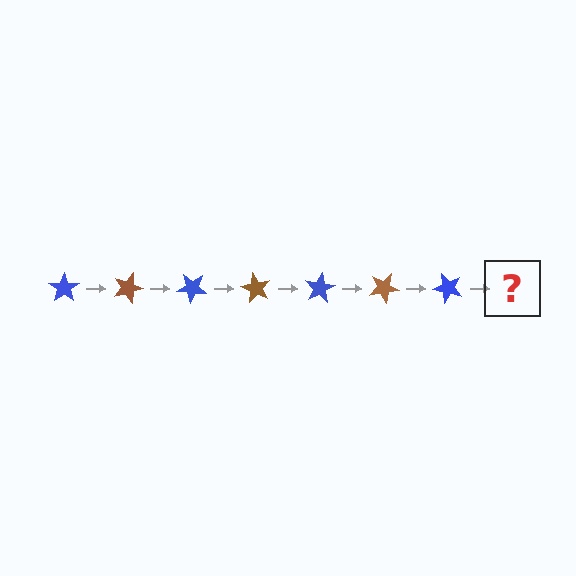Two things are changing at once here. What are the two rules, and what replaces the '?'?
The two rules are that it rotates 20 degrees each step and the color cycles through blue and brown. The '?' should be a brown star, rotated 140 degrees from the start.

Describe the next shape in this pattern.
It should be a brown star, rotated 140 degrees from the start.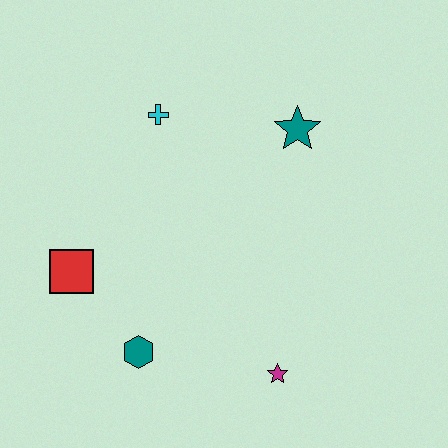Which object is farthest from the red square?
The teal star is farthest from the red square.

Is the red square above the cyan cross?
No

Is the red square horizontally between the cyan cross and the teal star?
No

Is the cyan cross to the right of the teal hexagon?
Yes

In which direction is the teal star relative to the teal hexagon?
The teal star is above the teal hexagon.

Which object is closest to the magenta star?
The teal hexagon is closest to the magenta star.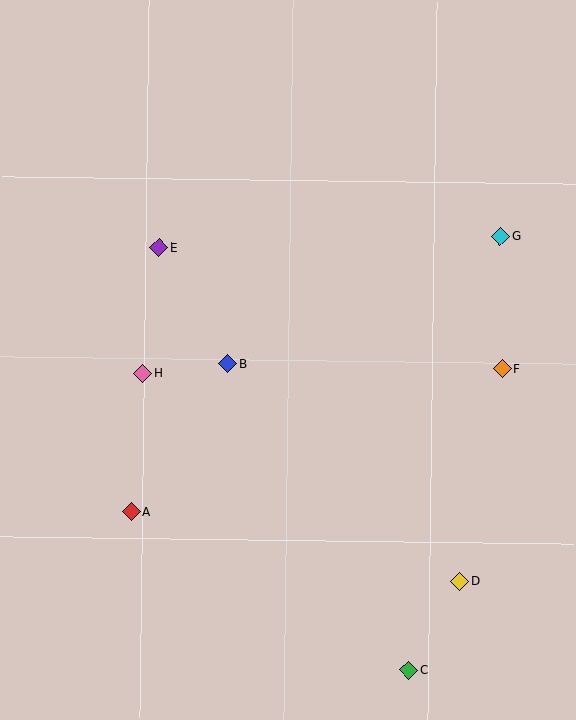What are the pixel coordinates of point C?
Point C is at (409, 670).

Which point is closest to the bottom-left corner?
Point A is closest to the bottom-left corner.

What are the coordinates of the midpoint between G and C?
The midpoint between G and C is at (455, 453).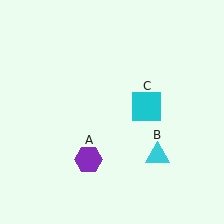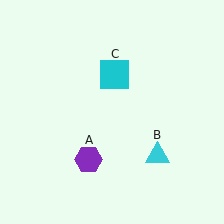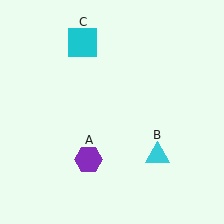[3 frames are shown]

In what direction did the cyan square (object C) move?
The cyan square (object C) moved up and to the left.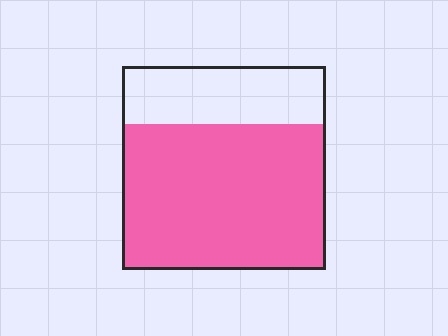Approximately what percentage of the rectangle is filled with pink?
Approximately 70%.